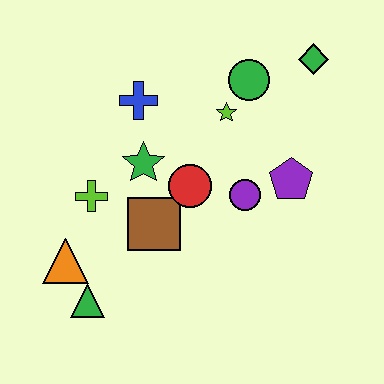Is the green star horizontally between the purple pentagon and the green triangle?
Yes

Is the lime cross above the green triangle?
Yes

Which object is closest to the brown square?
The red circle is closest to the brown square.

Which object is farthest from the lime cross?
The green diamond is farthest from the lime cross.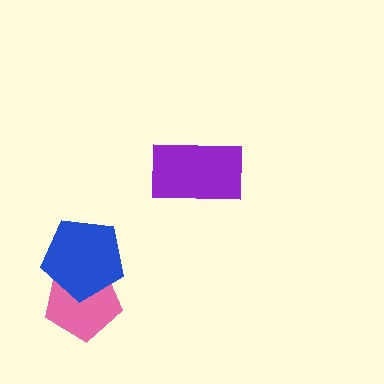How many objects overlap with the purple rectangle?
0 objects overlap with the purple rectangle.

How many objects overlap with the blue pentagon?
1 object overlaps with the blue pentagon.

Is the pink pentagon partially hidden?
Yes, it is partially covered by another shape.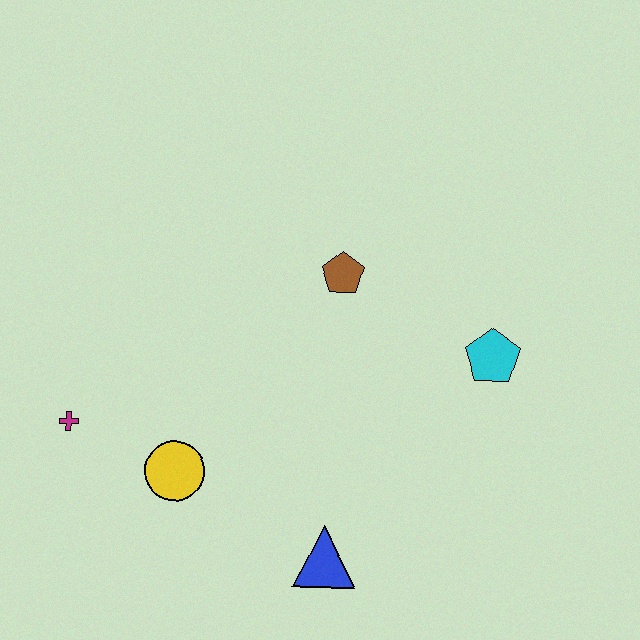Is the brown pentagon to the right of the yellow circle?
Yes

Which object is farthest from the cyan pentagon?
The magenta cross is farthest from the cyan pentagon.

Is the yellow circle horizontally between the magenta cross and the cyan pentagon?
Yes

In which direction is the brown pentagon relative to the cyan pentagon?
The brown pentagon is to the left of the cyan pentagon.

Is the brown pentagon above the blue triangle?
Yes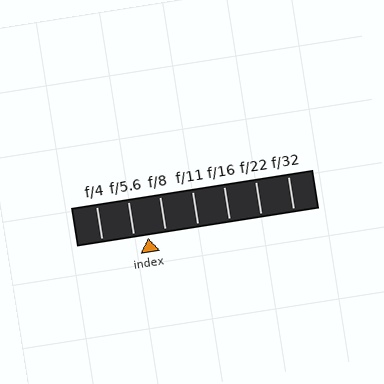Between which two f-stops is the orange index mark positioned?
The index mark is between f/5.6 and f/8.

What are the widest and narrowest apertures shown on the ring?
The widest aperture shown is f/4 and the narrowest is f/32.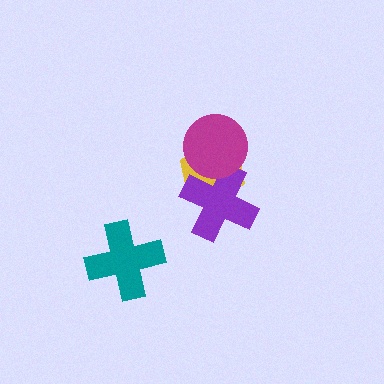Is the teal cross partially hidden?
No, no other shape covers it.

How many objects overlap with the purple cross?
2 objects overlap with the purple cross.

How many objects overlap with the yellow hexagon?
2 objects overlap with the yellow hexagon.